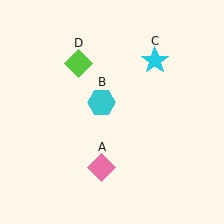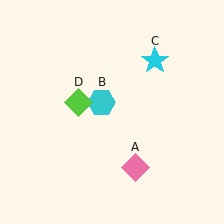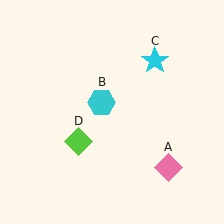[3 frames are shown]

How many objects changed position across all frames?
2 objects changed position: pink diamond (object A), lime diamond (object D).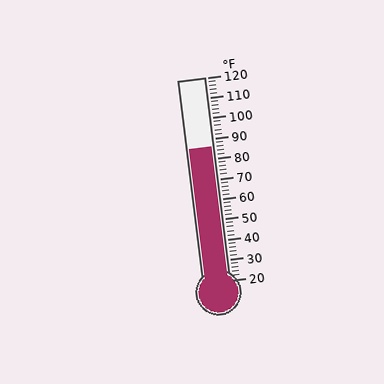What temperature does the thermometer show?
The thermometer shows approximately 86°F.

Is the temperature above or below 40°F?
The temperature is above 40°F.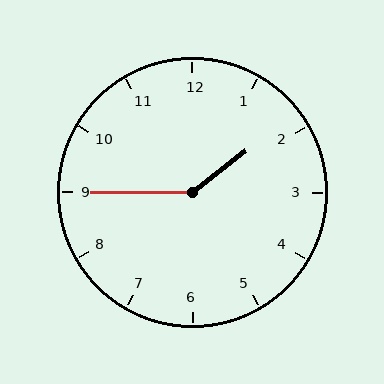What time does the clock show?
1:45.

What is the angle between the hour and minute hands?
Approximately 142 degrees.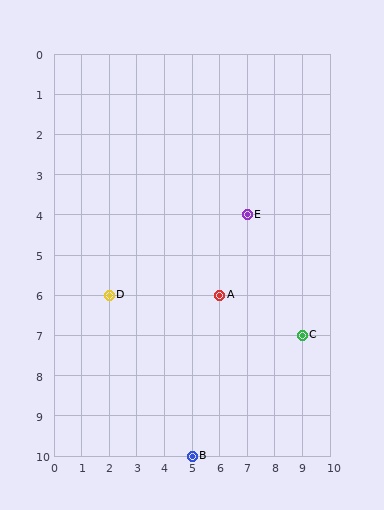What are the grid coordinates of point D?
Point D is at grid coordinates (2, 6).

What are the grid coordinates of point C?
Point C is at grid coordinates (9, 7).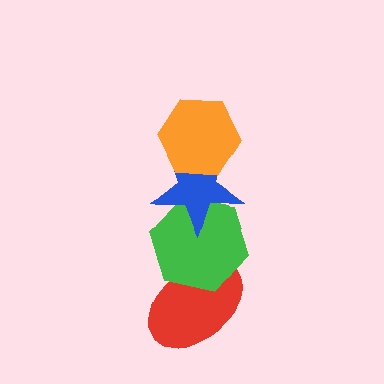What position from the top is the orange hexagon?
The orange hexagon is 1st from the top.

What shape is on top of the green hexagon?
The blue star is on top of the green hexagon.